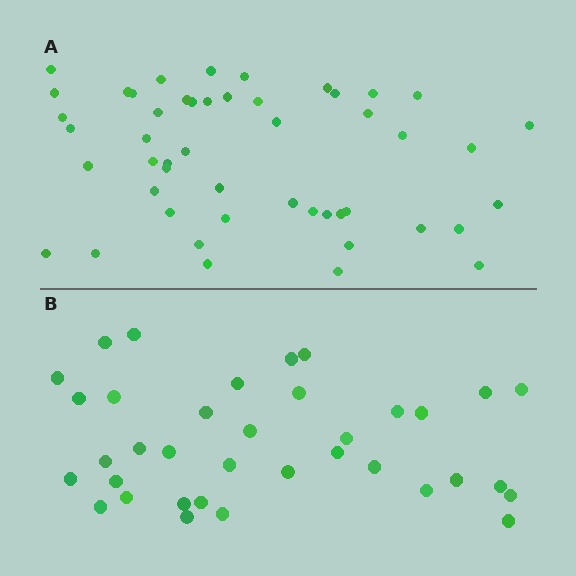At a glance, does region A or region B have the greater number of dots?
Region A (the top region) has more dots.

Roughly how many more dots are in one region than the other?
Region A has approximately 15 more dots than region B.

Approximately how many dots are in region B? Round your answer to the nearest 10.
About 40 dots. (The exact count is 36, which rounds to 40.)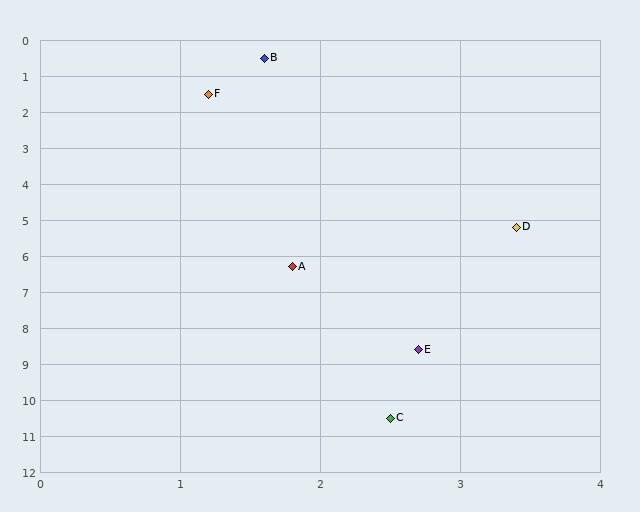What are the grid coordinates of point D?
Point D is at approximately (3.4, 5.2).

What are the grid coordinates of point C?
Point C is at approximately (2.5, 10.5).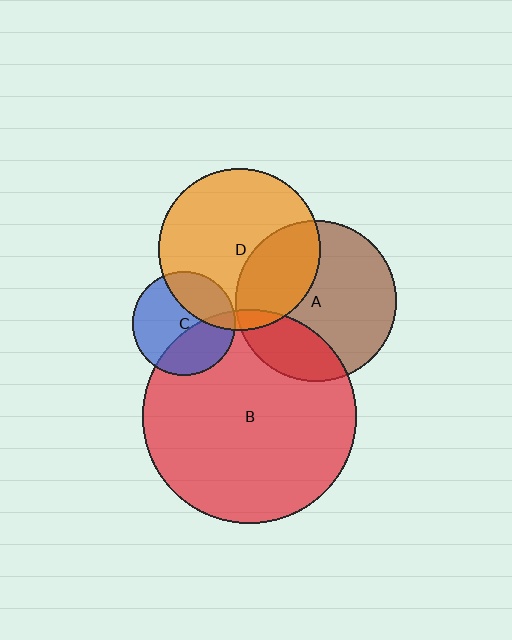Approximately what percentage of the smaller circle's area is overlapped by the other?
Approximately 30%.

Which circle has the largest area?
Circle B (red).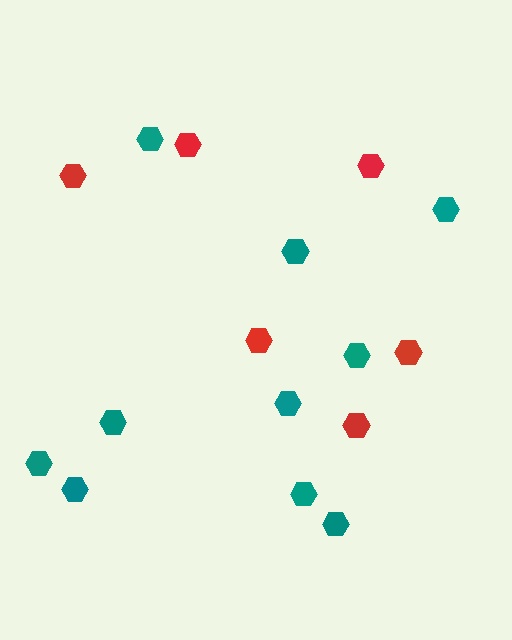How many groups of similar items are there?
There are 2 groups: one group of red hexagons (6) and one group of teal hexagons (10).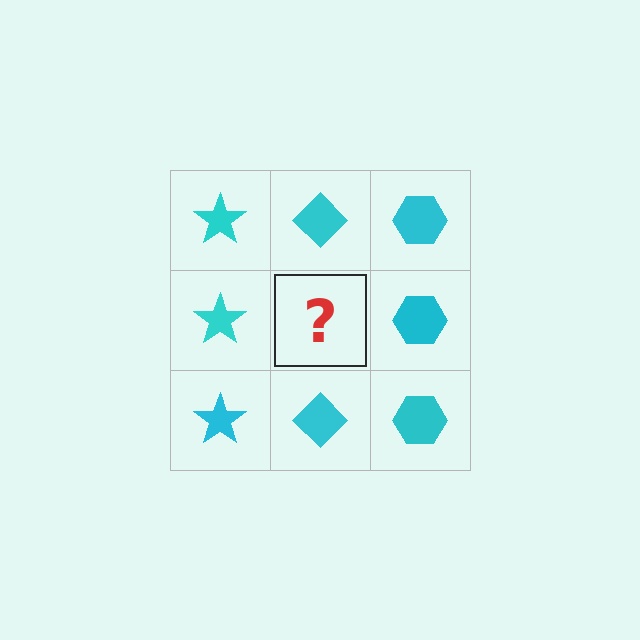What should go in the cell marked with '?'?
The missing cell should contain a cyan diamond.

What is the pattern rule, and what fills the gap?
The rule is that each column has a consistent shape. The gap should be filled with a cyan diamond.